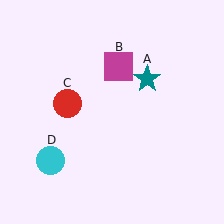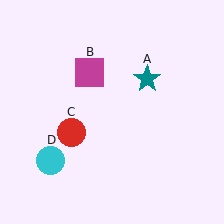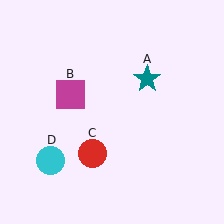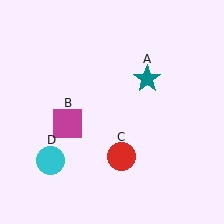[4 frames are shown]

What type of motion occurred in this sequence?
The magenta square (object B), red circle (object C) rotated counterclockwise around the center of the scene.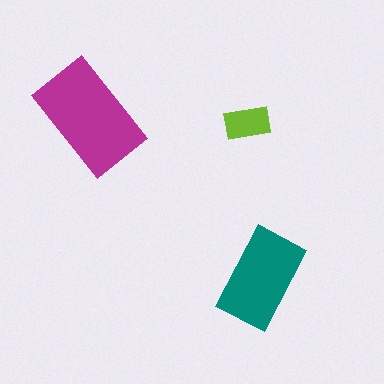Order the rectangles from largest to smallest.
the magenta one, the teal one, the lime one.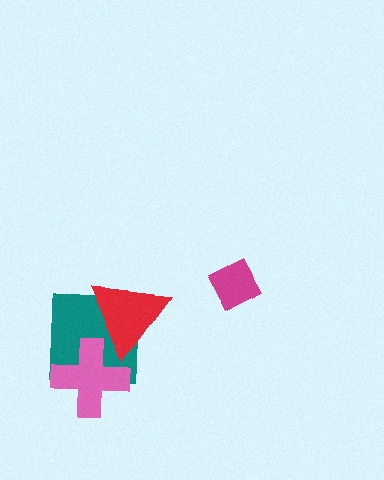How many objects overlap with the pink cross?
2 objects overlap with the pink cross.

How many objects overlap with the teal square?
2 objects overlap with the teal square.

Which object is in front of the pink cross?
The red triangle is in front of the pink cross.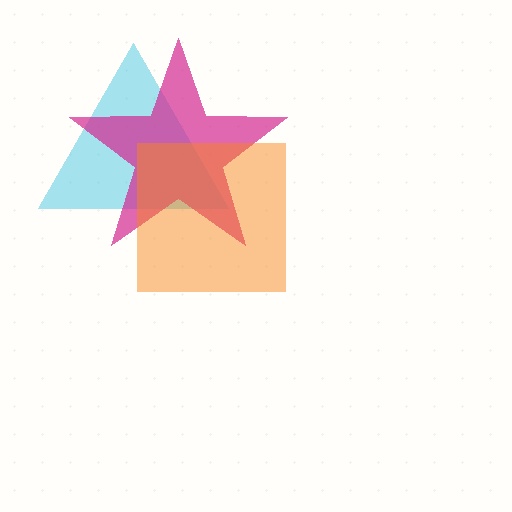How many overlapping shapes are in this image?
There are 3 overlapping shapes in the image.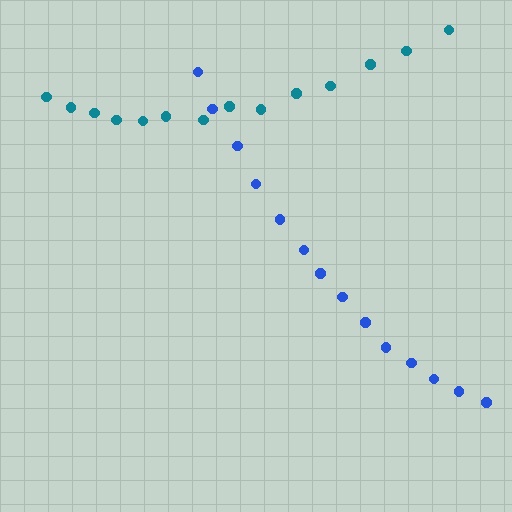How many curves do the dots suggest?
There are 2 distinct paths.